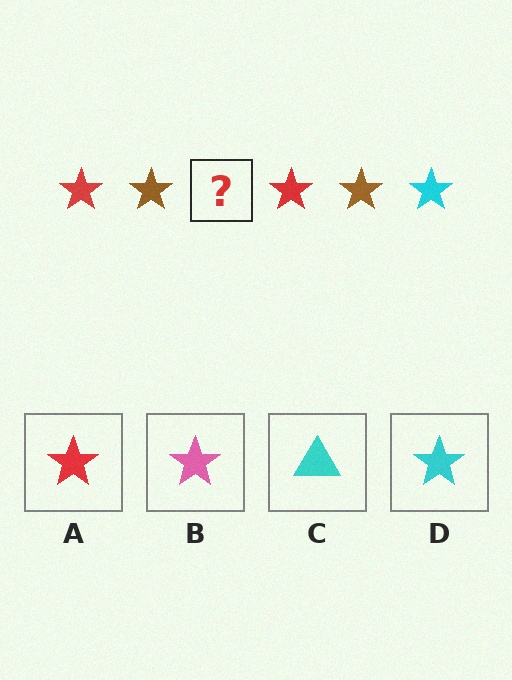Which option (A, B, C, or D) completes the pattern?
D.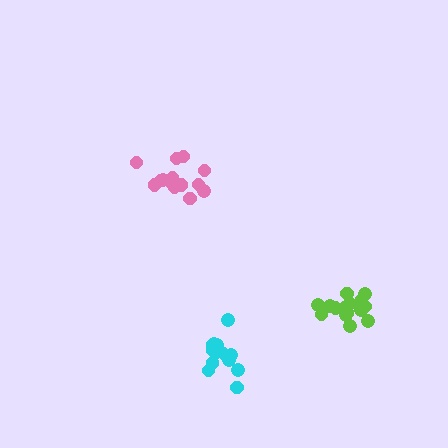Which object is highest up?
The pink cluster is topmost.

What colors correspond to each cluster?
The clusters are colored: lime, cyan, pink.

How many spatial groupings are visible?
There are 3 spatial groupings.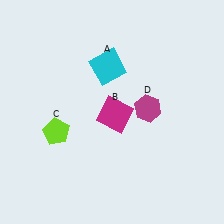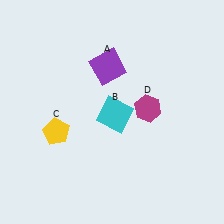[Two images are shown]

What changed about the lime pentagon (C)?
In Image 1, C is lime. In Image 2, it changed to yellow.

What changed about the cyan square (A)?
In Image 1, A is cyan. In Image 2, it changed to purple.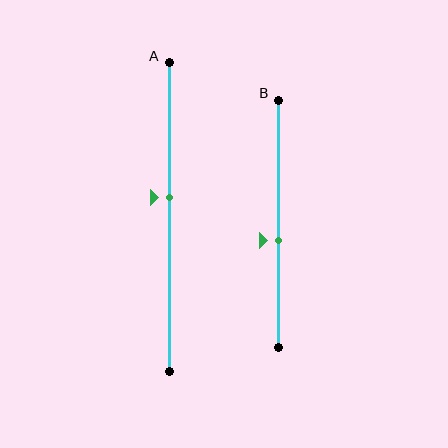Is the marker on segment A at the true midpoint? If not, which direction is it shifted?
No, the marker on segment A is shifted upward by about 6% of the segment length.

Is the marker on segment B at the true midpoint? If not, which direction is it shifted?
No, the marker on segment B is shifted downward by about 7% of the segment length.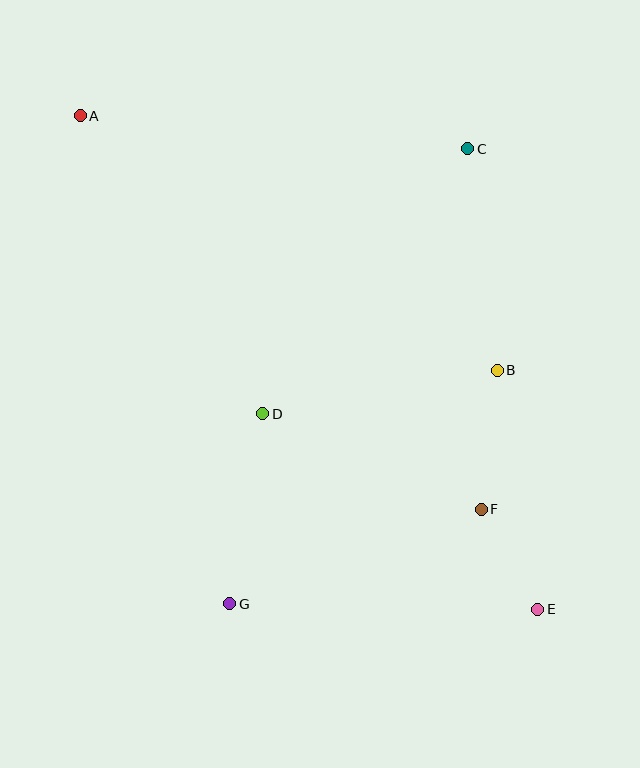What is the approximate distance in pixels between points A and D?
The distance between A and D is approximately 349 pixels.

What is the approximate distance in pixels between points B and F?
The distance between B and F is approximately 140 pixels.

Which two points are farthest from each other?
Points A and E are farthest from each other.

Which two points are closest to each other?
Points E and F are closest to each other.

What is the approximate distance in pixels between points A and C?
The distance between A and C is approximately 389 pixels.